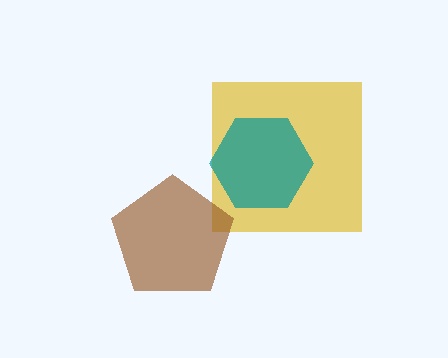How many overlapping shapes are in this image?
There are 3 overlapping shapes in the image.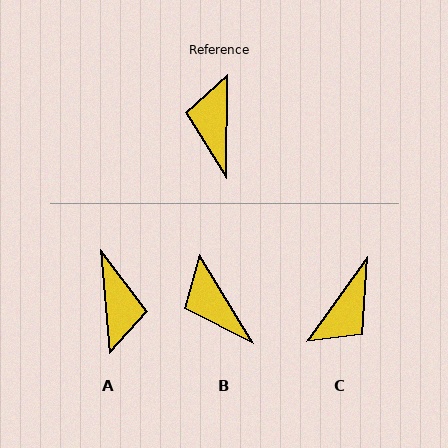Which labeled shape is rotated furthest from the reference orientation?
A, about 175 degrees away.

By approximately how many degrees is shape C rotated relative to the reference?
Approximately 145 degrees counter-clockwise.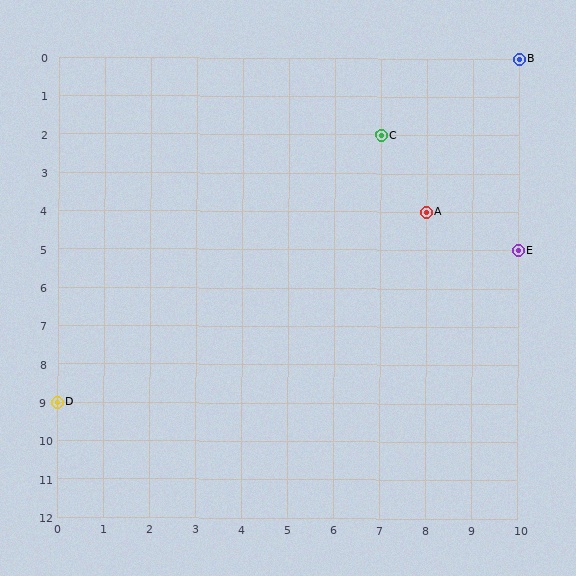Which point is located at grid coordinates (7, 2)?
Point C is at (7, 2).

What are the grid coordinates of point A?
Point A is at grid coordinates (8, 4).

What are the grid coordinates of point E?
Point E is at grid coordinates (10, 5).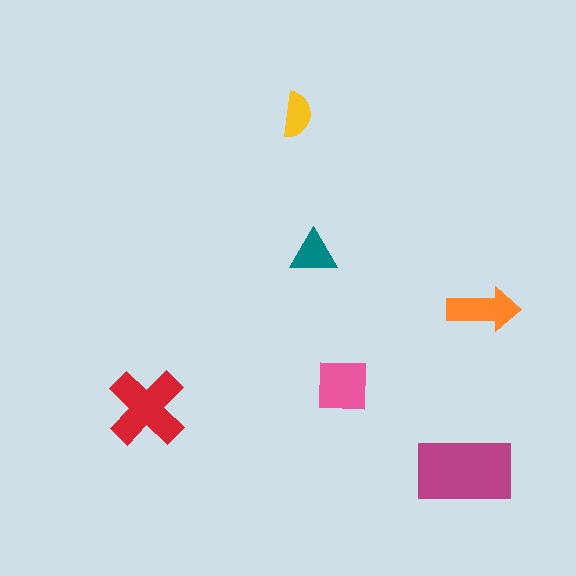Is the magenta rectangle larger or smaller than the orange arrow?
Larger.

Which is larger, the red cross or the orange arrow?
The red cross.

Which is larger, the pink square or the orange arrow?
The pink square.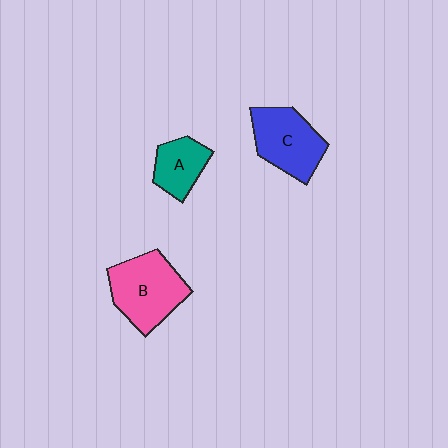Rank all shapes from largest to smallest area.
From largest to smallest: B (pink), C (blue), A (teal).